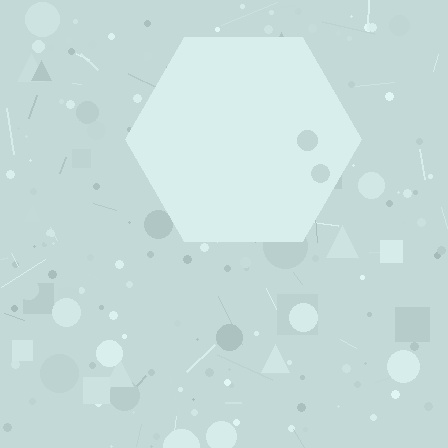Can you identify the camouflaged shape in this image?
The camouflaged shape is a hexagon.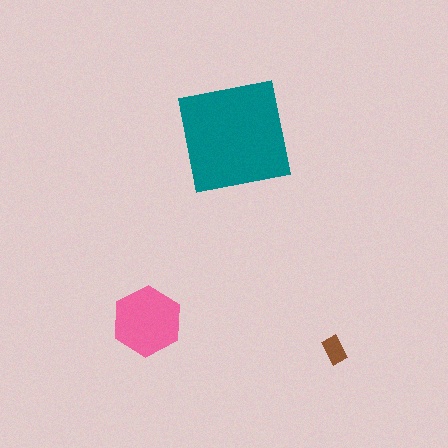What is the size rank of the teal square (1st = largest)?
1st.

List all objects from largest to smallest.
The teal square, the pink hexagon, the brown rectangle.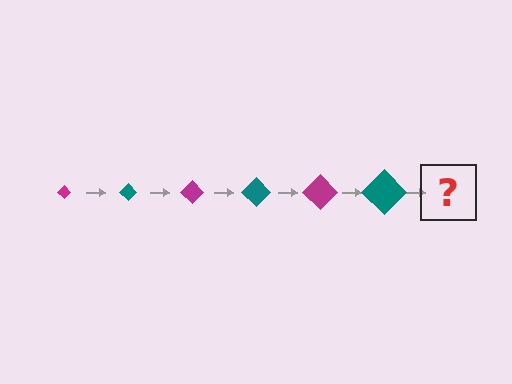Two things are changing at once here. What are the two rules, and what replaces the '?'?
The two rules are that the diamond grows larger each step and the color cycles through magenta and teal. The '?' should be a magenta diamond, larger than the previous one.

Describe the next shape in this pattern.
It should be a magenta diamond, larger than the previous one.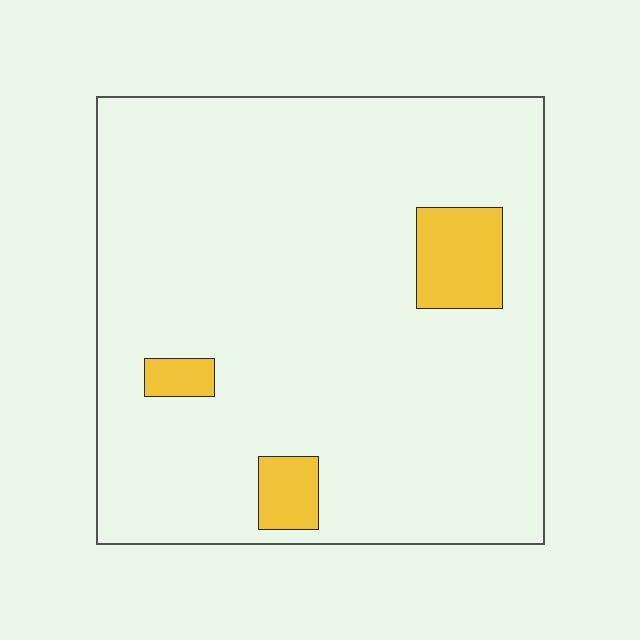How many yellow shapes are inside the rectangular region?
3.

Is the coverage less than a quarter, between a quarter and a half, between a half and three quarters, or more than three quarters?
Less than a quarter.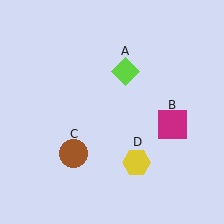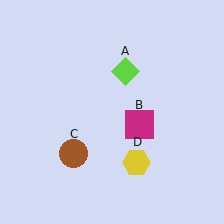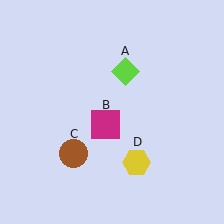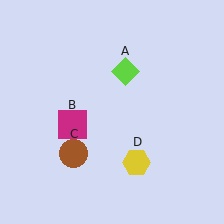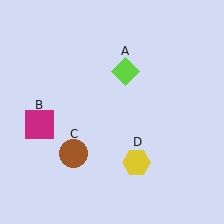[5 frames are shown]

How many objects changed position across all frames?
1 object changed position: magenta square (object B).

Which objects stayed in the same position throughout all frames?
Lime diamond (object A) and brown circle (object C) and yellow hexagon (object D) remained stationary.